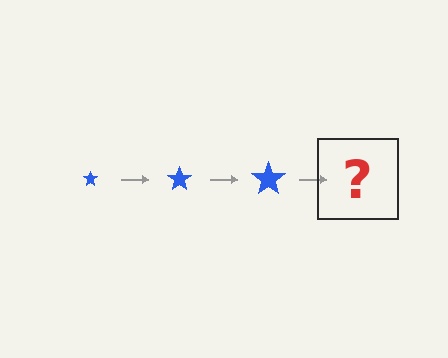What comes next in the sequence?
The next element should be a blue star, larger than the previous one.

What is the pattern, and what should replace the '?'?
The pattern is that the star gets progressively larger each step. The '?' should be a blue star, larger than the previous one.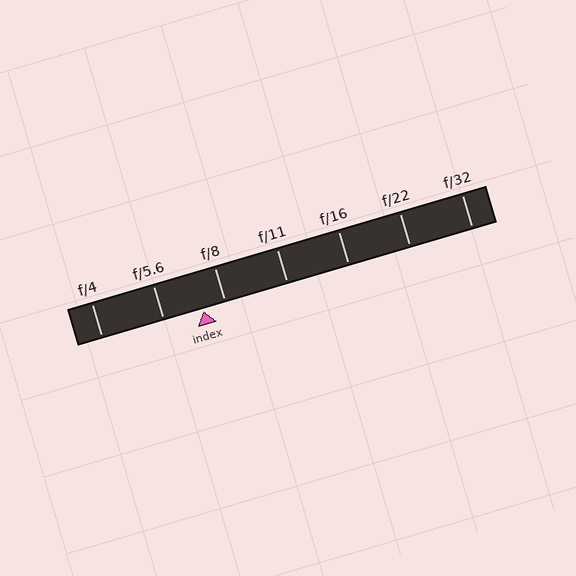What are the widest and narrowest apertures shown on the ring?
The widest aperture shown is f/4 and the narrowest is f/32.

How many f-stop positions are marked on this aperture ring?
There are 7 f-stop positions marked.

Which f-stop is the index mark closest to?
The index mark is closest to f/8.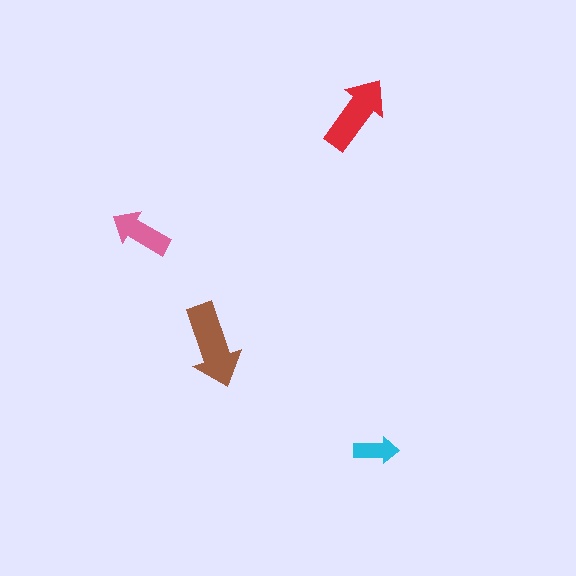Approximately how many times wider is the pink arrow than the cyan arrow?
About 1.5 times wider.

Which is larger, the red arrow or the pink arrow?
The red one.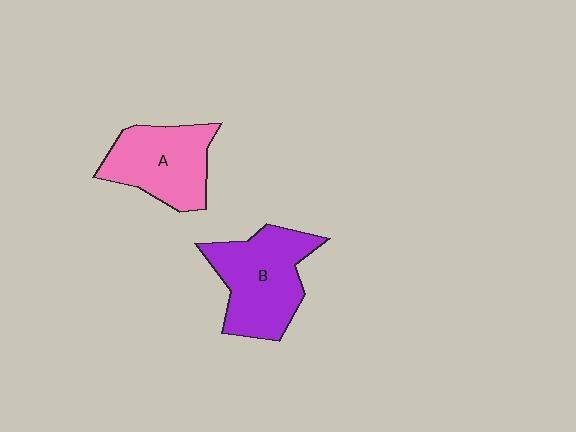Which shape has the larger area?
Shape B (purple).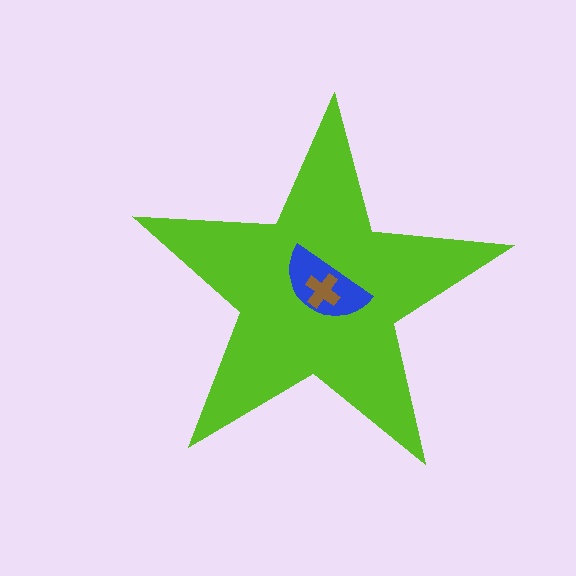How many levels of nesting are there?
3.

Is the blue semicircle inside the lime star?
Yes.